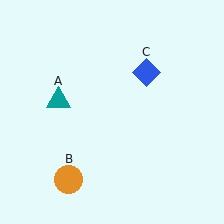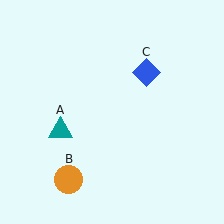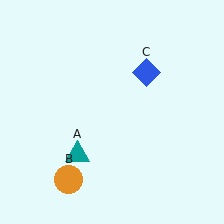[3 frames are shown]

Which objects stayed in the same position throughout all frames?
Orange circle (object B) and blue diamond (object C) remained stationary.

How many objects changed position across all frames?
1 object changed position: teal triangle (object A).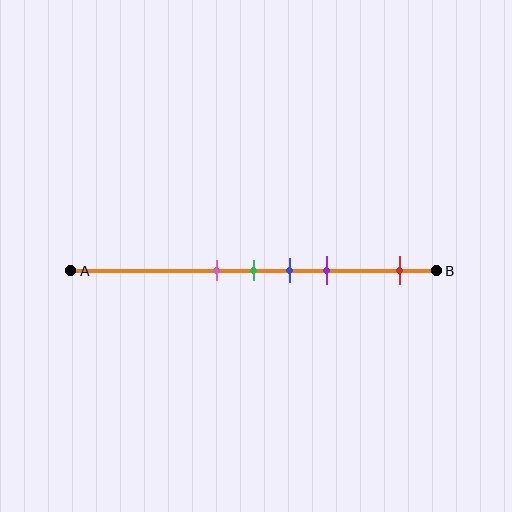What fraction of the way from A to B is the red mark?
The red mark is approximately 90% (0.9) of the way from A to B.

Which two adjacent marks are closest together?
The pink and green marks are the closest adjacent pair.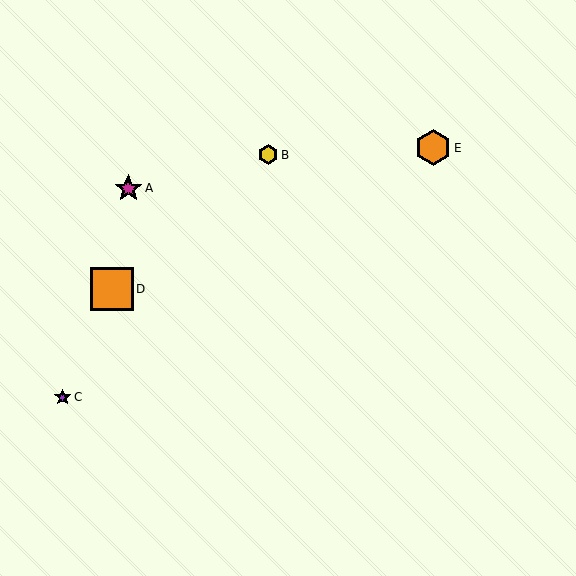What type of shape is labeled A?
Shape A is a magenta star.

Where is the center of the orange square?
The center of the orange square is at (112, 289).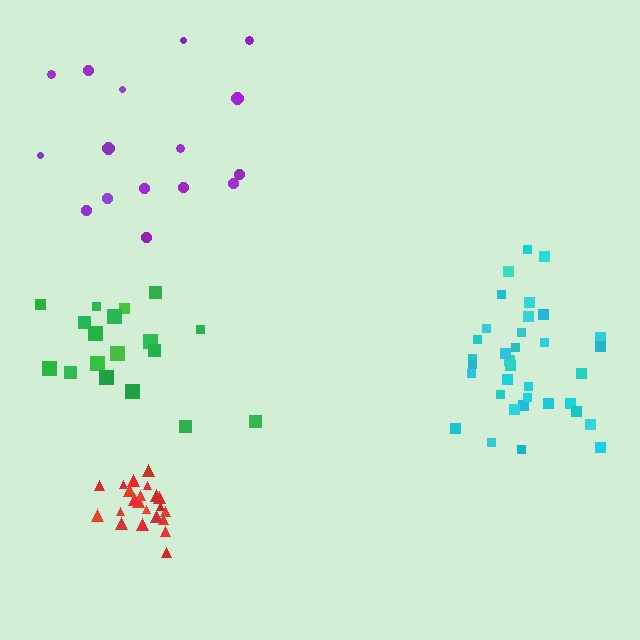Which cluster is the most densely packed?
Red.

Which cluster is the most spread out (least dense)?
Purple.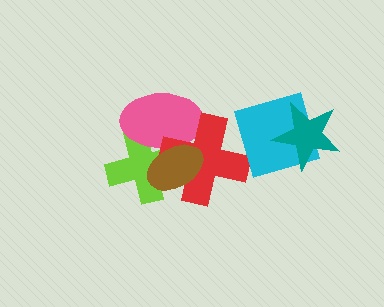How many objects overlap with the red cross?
4 objects overlap with the red cross.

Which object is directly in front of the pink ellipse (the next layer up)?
The red cross is directly in front of the pink ellipse.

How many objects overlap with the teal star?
1 object overlaps with the teal star.